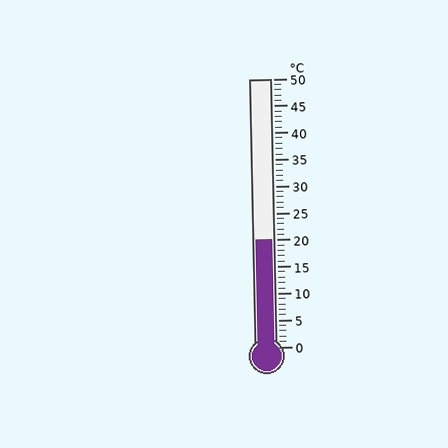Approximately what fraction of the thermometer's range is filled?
The thermometer is filled to approximately 40% of its range.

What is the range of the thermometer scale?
The thermometer scale ranges from 0°C to 50°C.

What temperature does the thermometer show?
The thermometer shows approximately 20°C.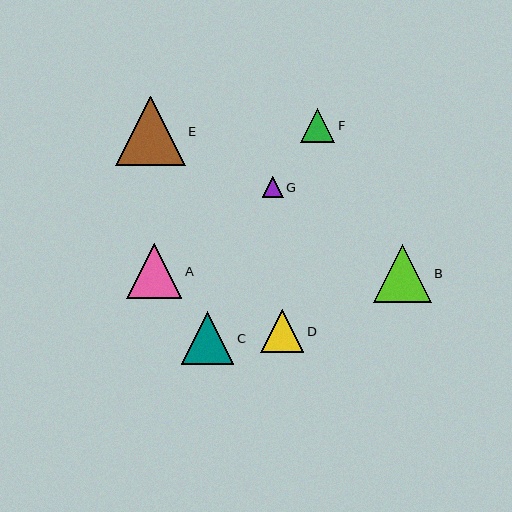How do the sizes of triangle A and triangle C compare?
Triangle A and triangle C are approximately the same size.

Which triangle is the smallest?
Triangle G is the smallest with a size of approximately 21 pixels.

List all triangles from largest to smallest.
From largest to smallest: E, B, A, C, D, F, G.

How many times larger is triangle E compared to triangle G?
Triangle E is approximately 3.3 times the size of triangle G.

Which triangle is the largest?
Triangle E is the largest with a size of approximately 70 pixels.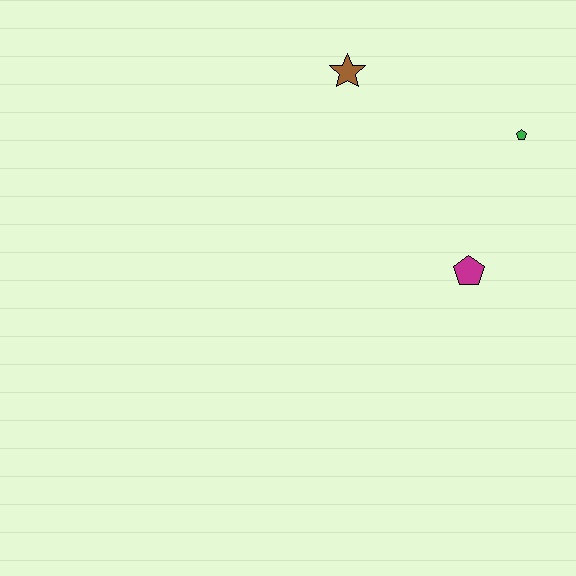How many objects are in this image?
There are 3 objects.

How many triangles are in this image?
There are no triangles.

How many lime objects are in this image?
There are no lime objects.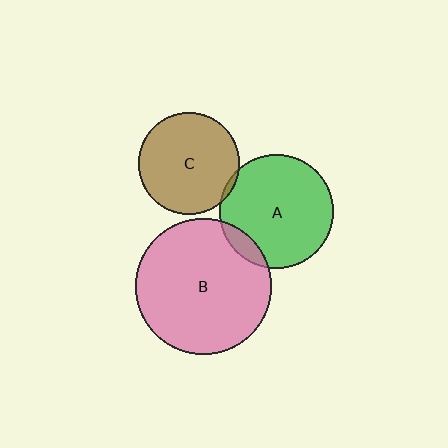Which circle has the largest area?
Circle B (pink).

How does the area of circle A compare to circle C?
Approximately 1.3 times.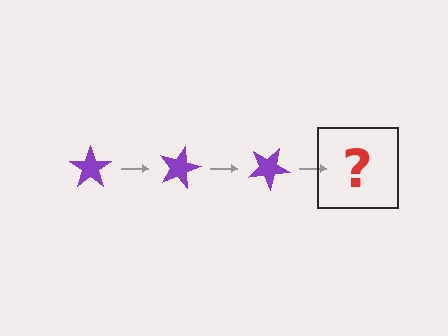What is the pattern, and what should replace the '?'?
The pattern is that the star rotates 15 degrees each step. The '?' should be a purple star rotated 45 degrees.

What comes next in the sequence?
The next element should be a purple star rotated 45 degrees.